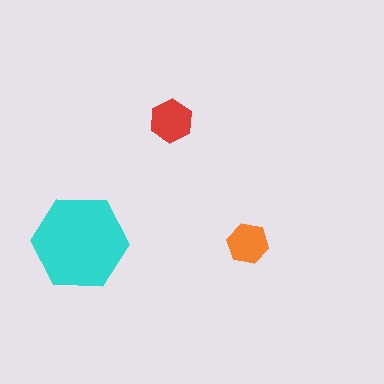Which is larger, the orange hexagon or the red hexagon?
The red one.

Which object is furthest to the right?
The orange hexagon is rightmost.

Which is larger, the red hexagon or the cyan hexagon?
The cyan one.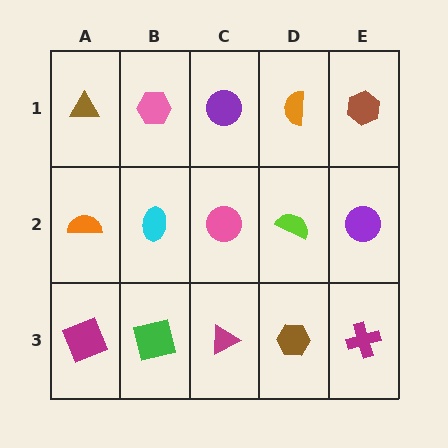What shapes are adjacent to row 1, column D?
A lime semicircle (row 2, column D), a purple circle (row 1, column C), a brown hexagon (row 1, column E).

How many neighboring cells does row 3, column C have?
3.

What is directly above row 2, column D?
An orange semicircle.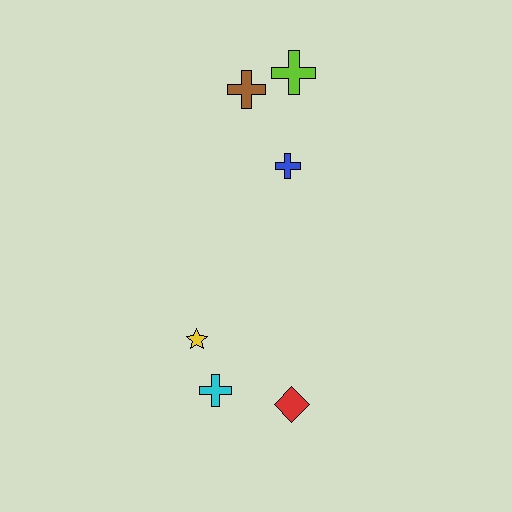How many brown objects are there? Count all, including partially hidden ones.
There is 1 brown object.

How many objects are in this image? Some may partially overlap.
There are 6 objects.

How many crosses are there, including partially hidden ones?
There are 4 crosses.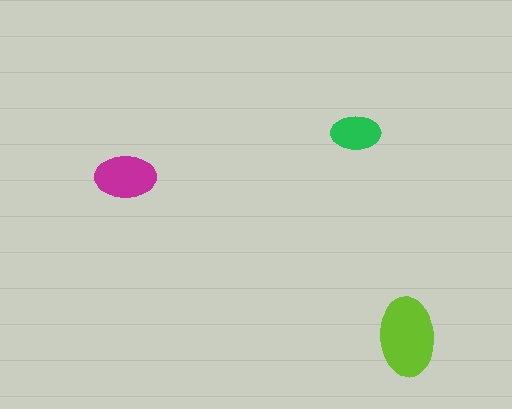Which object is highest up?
The green ellipse is topmost.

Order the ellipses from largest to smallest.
the lime one, the magenta one, the green one.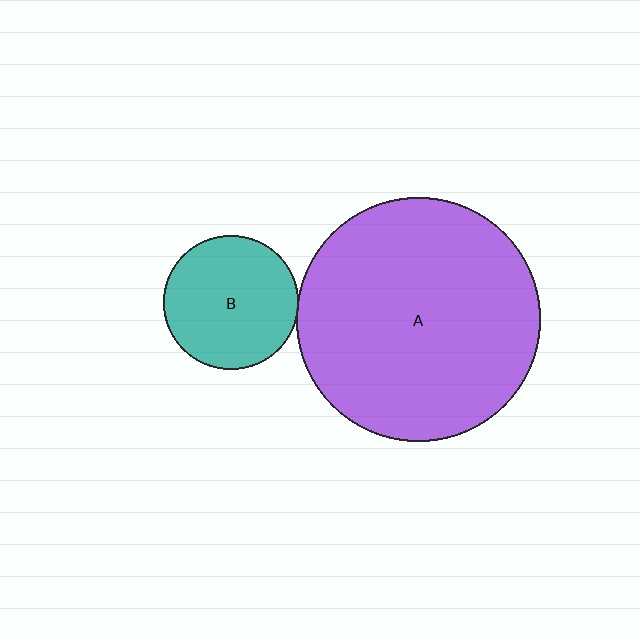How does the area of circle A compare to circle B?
Approximately 3.3 times.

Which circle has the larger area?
Circle A (purple).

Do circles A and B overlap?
Yes.